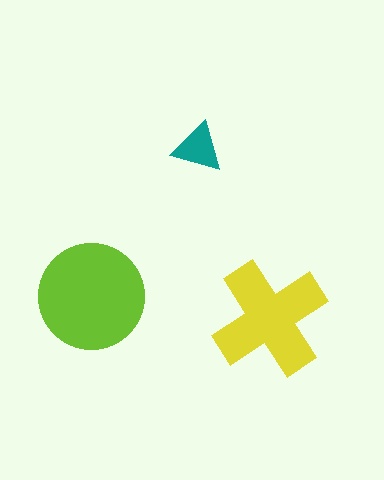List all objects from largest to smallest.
The lime circle, the yellow cross, the teal triangle.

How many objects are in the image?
There are 3 objects in the image.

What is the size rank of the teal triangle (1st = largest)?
3rd.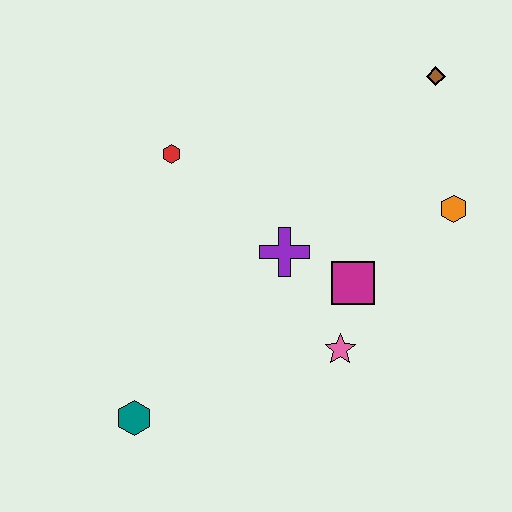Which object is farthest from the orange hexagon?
The teal hexagon is farthest from the orange hexagon.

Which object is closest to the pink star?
The magenta square is closest to the pink star.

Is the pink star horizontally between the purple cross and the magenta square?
Yes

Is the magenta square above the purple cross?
No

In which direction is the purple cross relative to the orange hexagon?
The purple cross is to the left of the orange hexagon.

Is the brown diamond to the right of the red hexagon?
Yes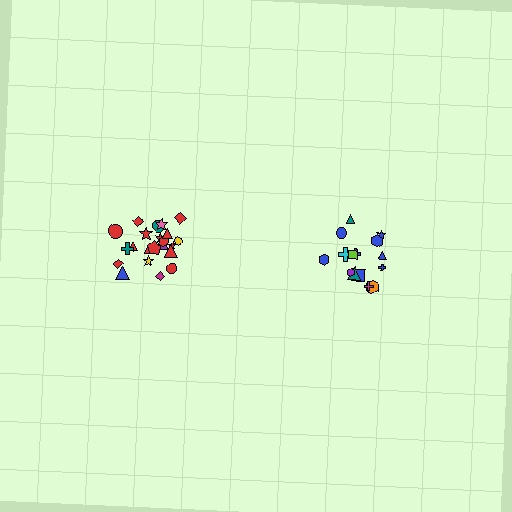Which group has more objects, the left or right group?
The left group.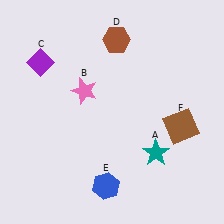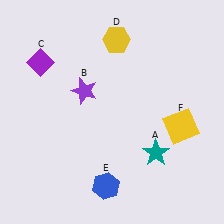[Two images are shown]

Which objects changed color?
B changed from pink to purple. D changed from brown to yellow. F changed from brown to yellow.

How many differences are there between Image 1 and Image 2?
There are 3 differences between the two images.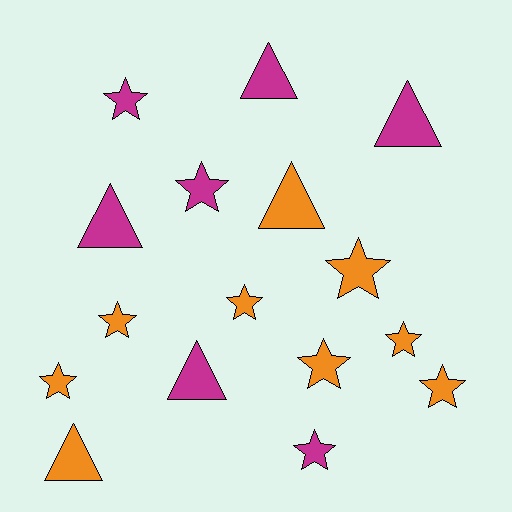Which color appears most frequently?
Orange, with 9 objects.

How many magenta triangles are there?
There are 4 magenta triangles.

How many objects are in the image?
There are 16 objects.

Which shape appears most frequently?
Star, with 10 objects.